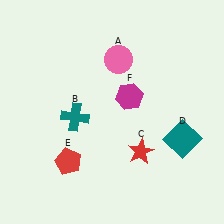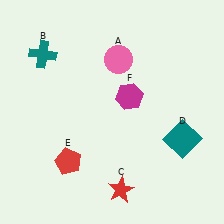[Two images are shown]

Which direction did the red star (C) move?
The red star (C) moved down.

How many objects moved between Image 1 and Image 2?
2 objects moved between the two images.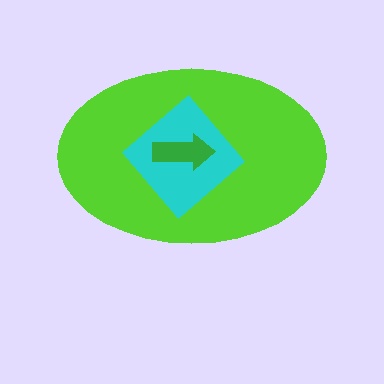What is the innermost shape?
The green arrow.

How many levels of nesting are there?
3.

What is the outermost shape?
The lime ellipse.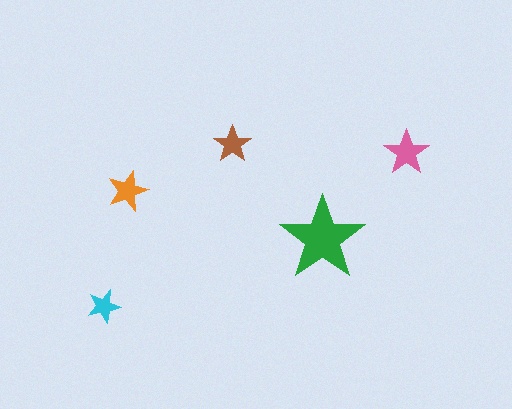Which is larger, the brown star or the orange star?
The orange one.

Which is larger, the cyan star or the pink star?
The pink one.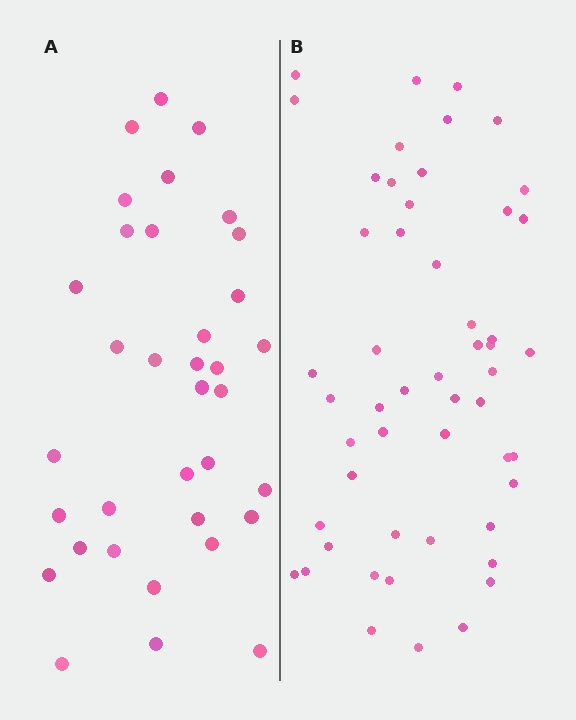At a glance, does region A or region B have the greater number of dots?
Region B (the right region) has more dots.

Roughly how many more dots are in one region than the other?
Region B has approximately 15 more dots than region A.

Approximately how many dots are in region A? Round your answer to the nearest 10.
About 40 dots. (The exact count is 35, which rounds to 40.)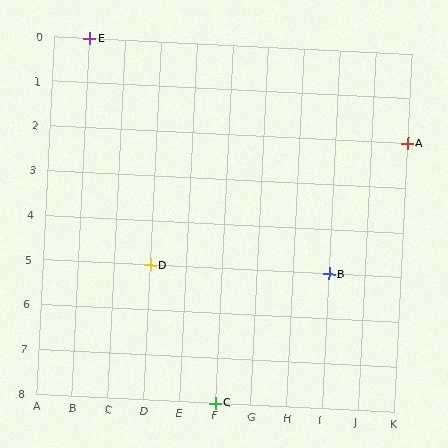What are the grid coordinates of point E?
Point E is at grid coordinates (B, 0).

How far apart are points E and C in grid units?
Points E and C are 4 columns and 8 rows apart (about 8.9 grid units diagonally).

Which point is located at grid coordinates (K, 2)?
Point A is at (K, 2).